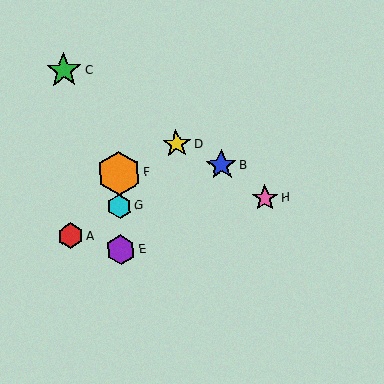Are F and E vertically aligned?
Yes, both are at x≈119.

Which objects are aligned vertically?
Objects E, F, G are aligned vertically.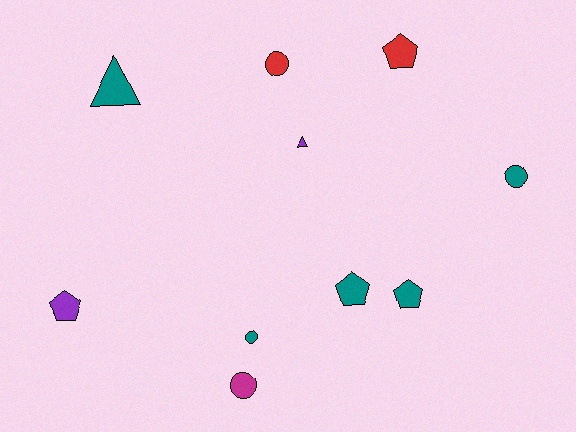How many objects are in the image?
There are 10 objects.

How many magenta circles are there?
There is 1 magenta circle.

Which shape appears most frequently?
Pentagon, with 4 objects.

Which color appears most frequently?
Teal, with 5 objects.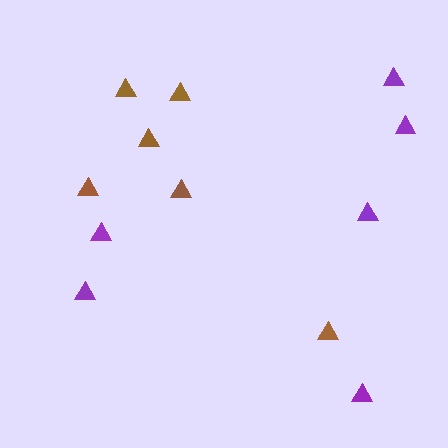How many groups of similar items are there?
There are 2 groups: one group of brown triangles (6) and one group of purple triangles (6).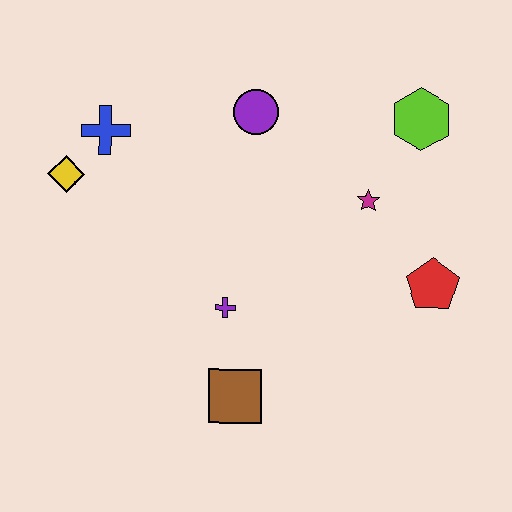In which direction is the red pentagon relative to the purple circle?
The red pentagon is to the right of the purple circle.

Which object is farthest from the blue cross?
The red pentagon is farthest from the blue cross.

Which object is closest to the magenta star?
The lime hexagon is closest to the magenta star.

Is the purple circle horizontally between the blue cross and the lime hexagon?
Yes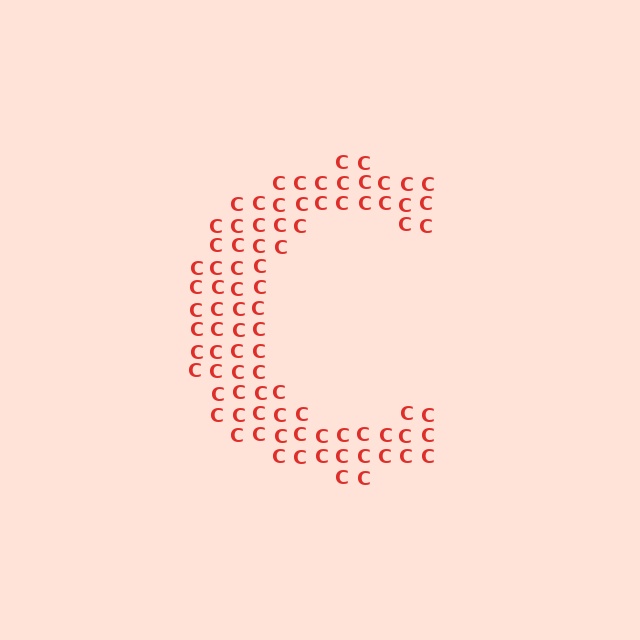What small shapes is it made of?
It is made of small letter C's.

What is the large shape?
The large shape is the letter C.